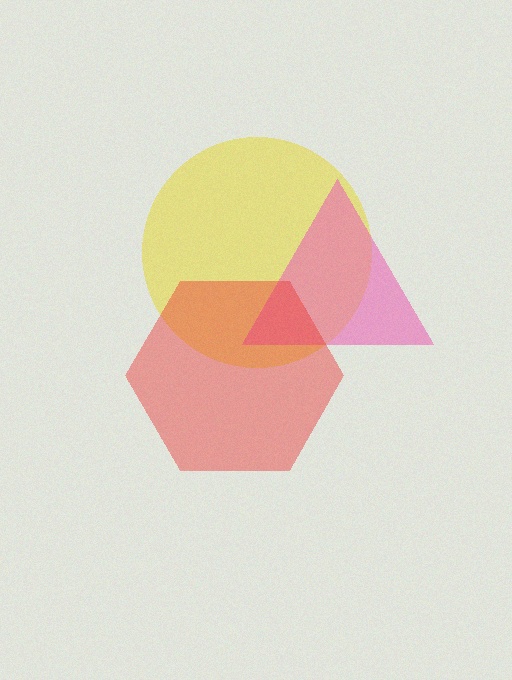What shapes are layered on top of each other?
The layered shapes are: a yellow circle, a pink triangle, a red hexagon.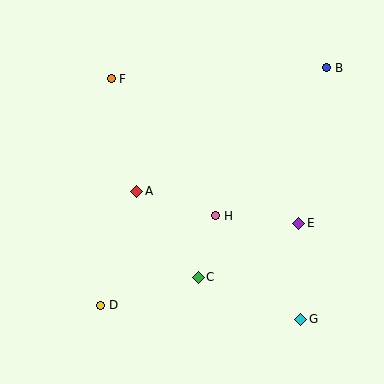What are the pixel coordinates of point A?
Point A is at (137, 191).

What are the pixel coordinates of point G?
Point G is at (301, 319).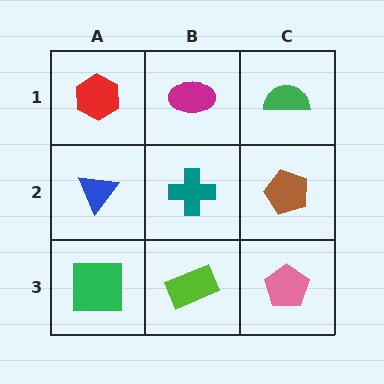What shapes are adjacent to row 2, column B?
A magenta ellipse (row 1, column B), a lime rectangle (row 3, column B), a blue triangle (row 2, column A), a brown pentagon (row 2, column C).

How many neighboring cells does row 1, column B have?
3.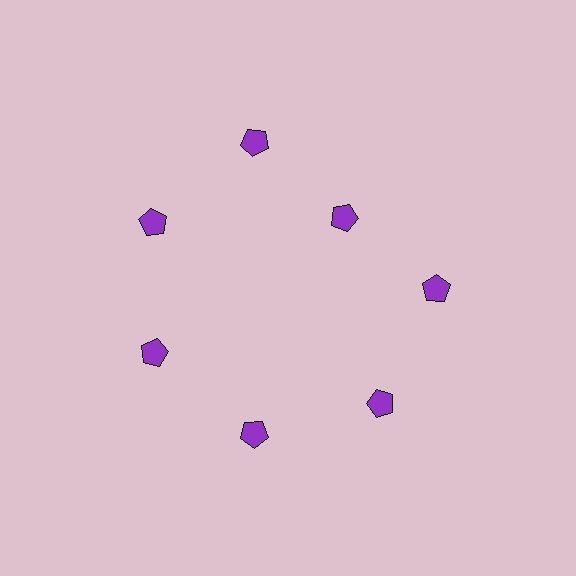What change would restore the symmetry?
The symmetry would be restored by moving it outward, back onto the ring so that all 7 pentagons sit at equal angles and equal distance from the center.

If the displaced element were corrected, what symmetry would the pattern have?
It would have 7-fold rotational symmetry — the pattern would map onto itself every 51 degrees.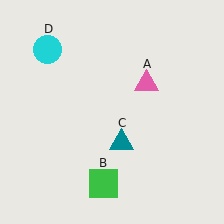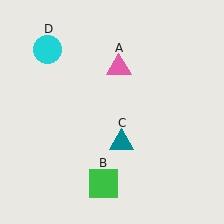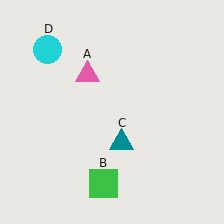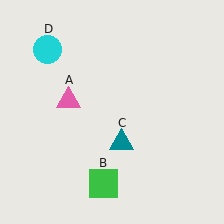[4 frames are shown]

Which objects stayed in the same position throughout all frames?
Green square (object B) and teal triangle (object C) and cyan circle (object D) remained stationary.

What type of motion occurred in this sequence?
The pink triangle (object A) rotated counterclockwise around the center of the scene.